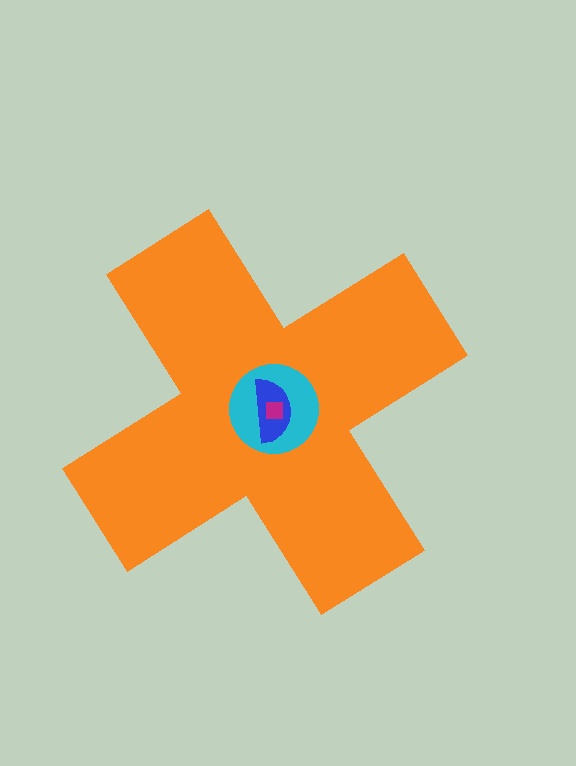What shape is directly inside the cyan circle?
The blue semicircle.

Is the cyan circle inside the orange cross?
Yes.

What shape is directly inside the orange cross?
The cyan circle.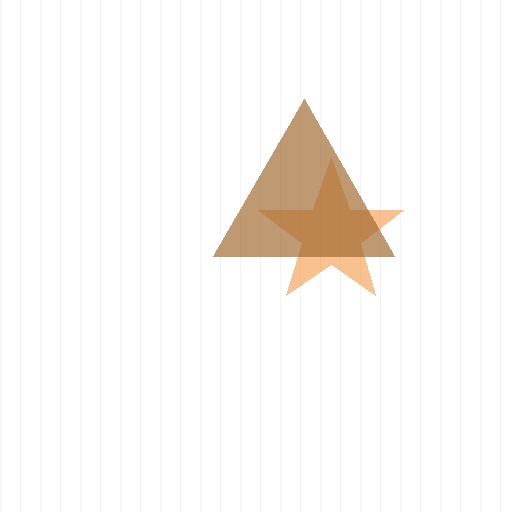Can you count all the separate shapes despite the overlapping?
Yes, there are 2 separate shapes.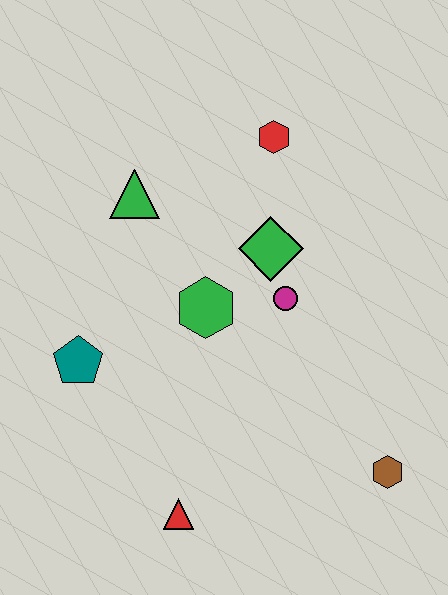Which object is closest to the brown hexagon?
The magenta circle is closest to the brown hexagon.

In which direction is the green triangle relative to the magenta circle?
The green triangle is to the left of the magenta circle.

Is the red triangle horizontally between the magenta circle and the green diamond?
No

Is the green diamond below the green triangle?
Yes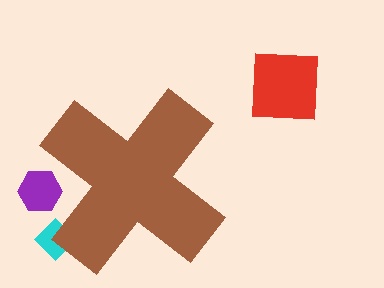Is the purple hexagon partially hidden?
Yes, the purple hexagon is partially hidden behind the brown cross.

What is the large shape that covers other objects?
A brown cross.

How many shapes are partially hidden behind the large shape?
2 shapes are partially hidden.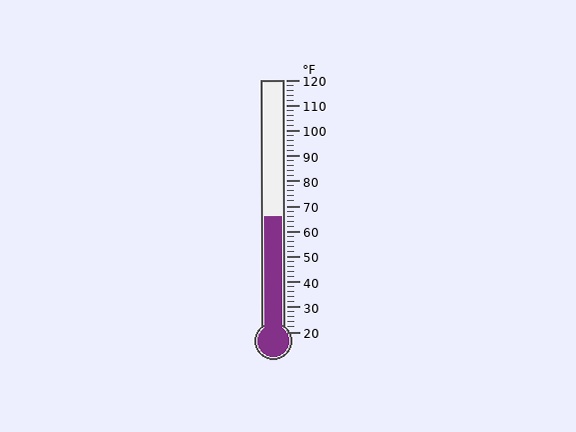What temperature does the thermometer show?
The thermometer shows approximately 66°F.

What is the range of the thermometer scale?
The thermometer scale ranges from 20°F to 120°F.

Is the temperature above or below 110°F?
The temperature is below 110°F.